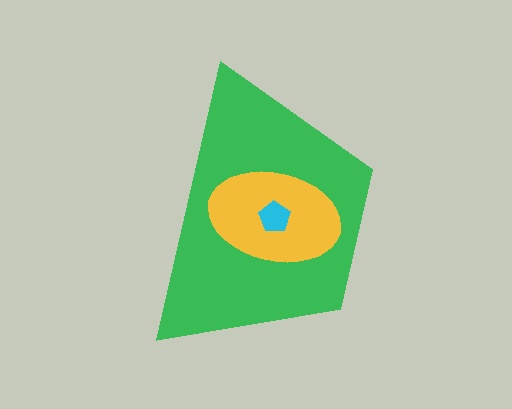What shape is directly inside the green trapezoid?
The yellow ellipse.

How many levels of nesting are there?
3.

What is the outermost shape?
The green trapezoid.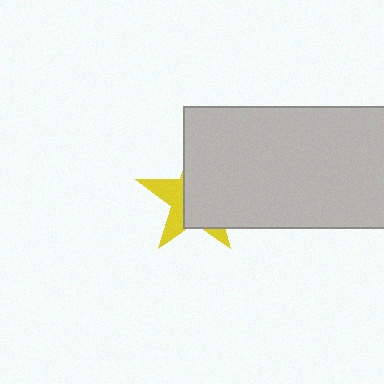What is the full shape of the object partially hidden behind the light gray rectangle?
The partially hidden object is a yellow star.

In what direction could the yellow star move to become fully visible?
The yellow star could move left. That would shift it out from behind the light gray rectangle entirely.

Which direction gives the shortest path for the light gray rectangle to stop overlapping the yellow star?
Moving right gives the shortest separation.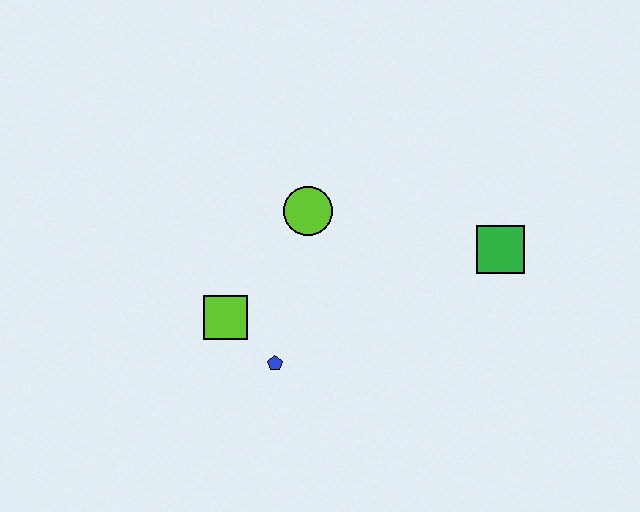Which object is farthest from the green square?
The lime square is farthest from the green square.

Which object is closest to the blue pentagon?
The lime square is closest to the blue pentagon.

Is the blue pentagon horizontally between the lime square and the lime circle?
Yes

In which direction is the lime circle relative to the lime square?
The lime circle is above the lime square.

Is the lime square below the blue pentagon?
No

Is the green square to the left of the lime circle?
No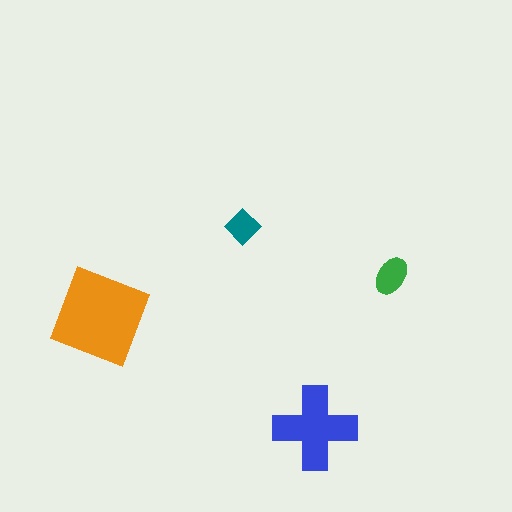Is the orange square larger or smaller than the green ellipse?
Larger.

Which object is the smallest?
The teal diamond.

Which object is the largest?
The orange square.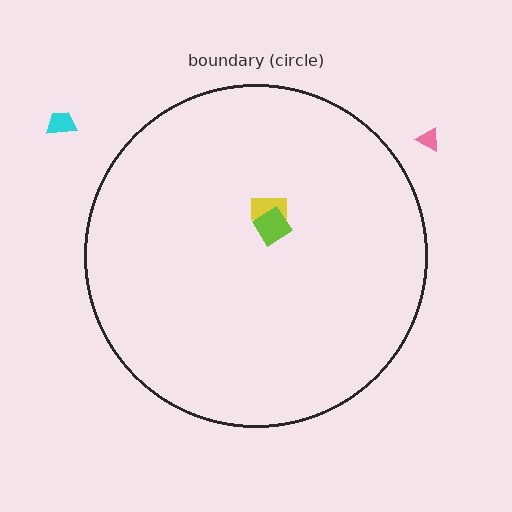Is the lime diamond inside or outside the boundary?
Inside.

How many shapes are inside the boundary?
2 inside, 2 outside.